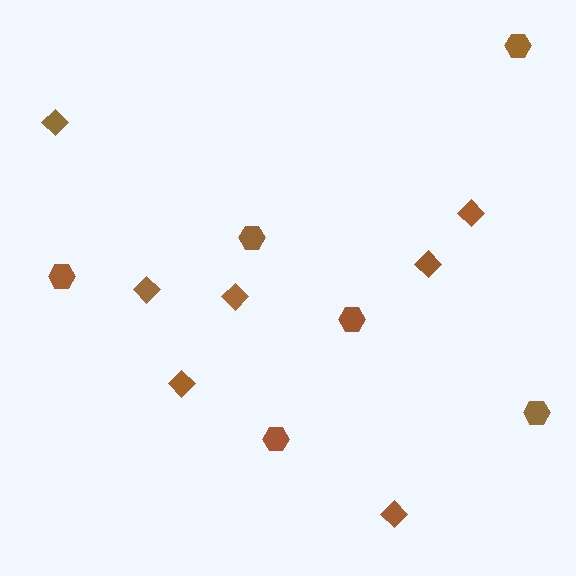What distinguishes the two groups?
There are 2 groups: one group of diamonds (7) and one group of hexagons (6).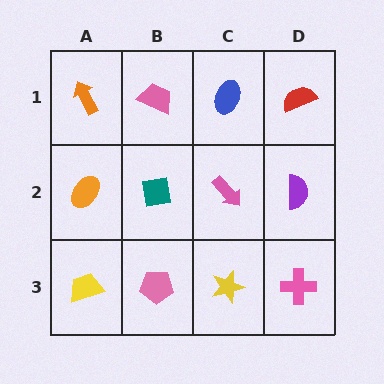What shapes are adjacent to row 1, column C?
A pink arrow (row 2, column C), a pink trapezoid (row 1, column B), a red semicircle (row 1, column D).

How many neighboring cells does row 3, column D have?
2.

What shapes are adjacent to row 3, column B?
A teal square (row 2, column B), a yellow trapezoid (row 3, column A), a yellow star (row 3, column C).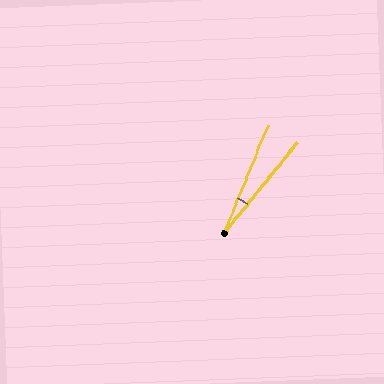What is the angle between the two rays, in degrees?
Approximately 17 degrees.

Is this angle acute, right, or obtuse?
It is acute.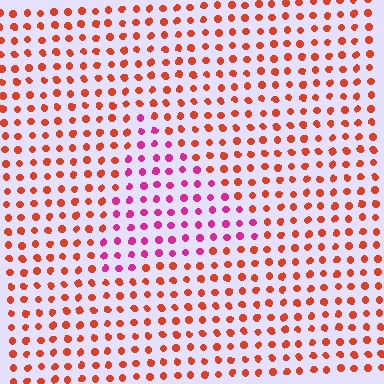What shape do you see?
I see a triangle.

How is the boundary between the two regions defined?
The boundary is defined purely by a slight shift in hue (about 47 degrees). Spacing, size, and orientation are identical on both sides.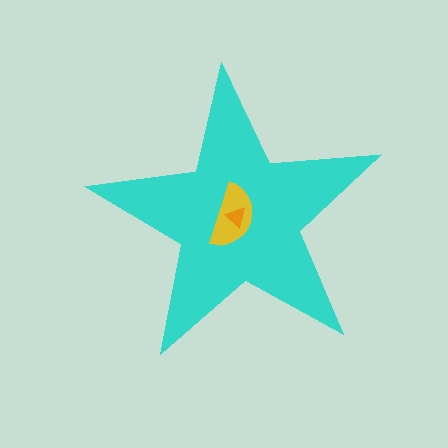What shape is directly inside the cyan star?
The yellow semicircle.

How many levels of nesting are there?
3.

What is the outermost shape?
The cyan star.